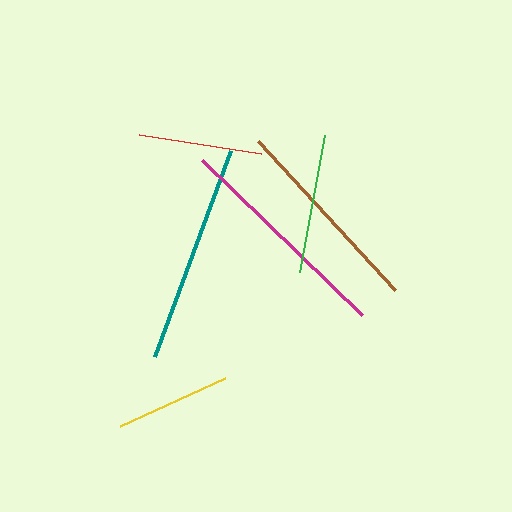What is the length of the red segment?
The red segment is approximately 123 pixels long.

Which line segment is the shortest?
The yellow line is the shortest at approximately 115 pixels.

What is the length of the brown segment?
The brown segment is approximately 203 pixels long.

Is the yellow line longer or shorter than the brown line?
The brown line is longer than the yellow line.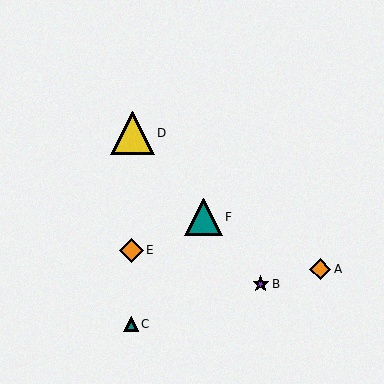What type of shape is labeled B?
Shape B is a purple star.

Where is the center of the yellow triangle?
The center of the yellow triangle is at (132, 133).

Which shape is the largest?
The yellow triangle (labeled D) is the largest.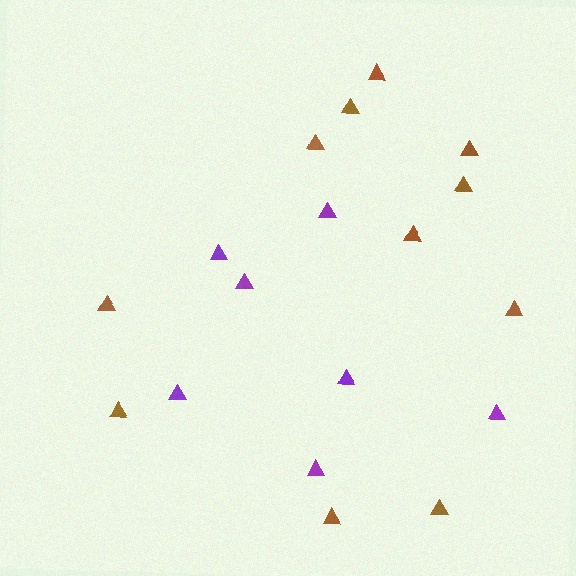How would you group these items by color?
There are 2 groups: one group of brown triangles (11) and one group of purple triangles (7).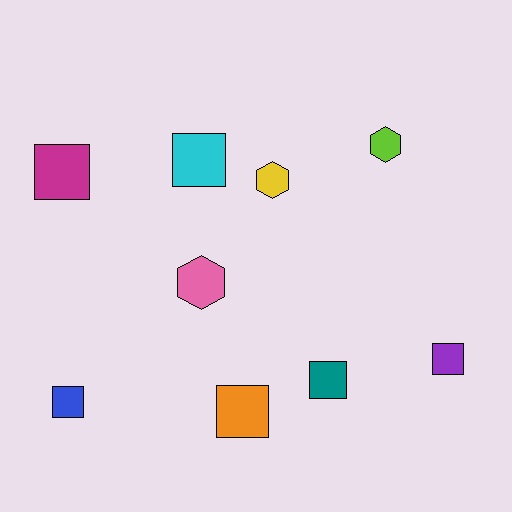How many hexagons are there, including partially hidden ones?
There are 3 hexagons.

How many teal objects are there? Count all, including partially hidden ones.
There is 1 teal object.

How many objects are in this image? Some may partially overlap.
There are 9 objects.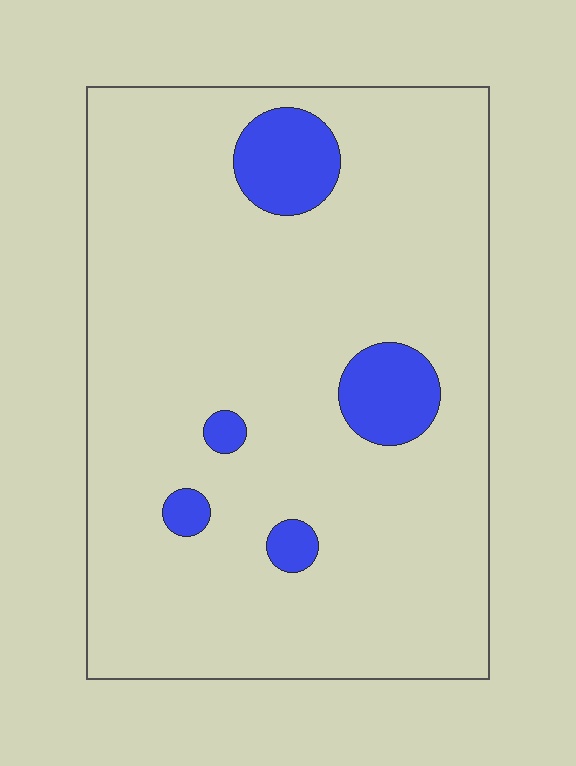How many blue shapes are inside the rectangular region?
5.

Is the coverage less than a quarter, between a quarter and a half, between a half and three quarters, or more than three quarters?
Less than a quarter.